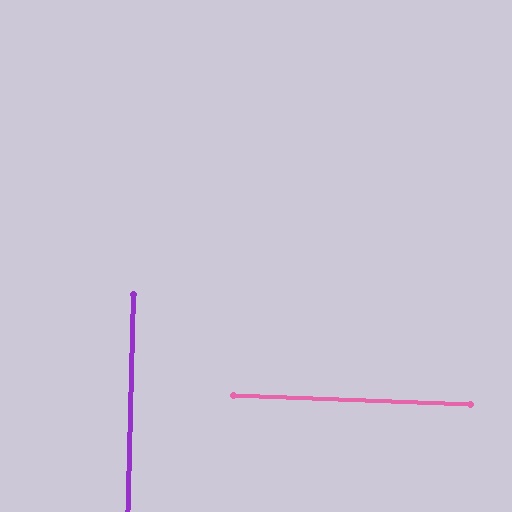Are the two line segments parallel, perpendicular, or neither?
Perpendicular — they meet at approximately 89°.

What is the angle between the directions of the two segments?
Approximately 89 degrees.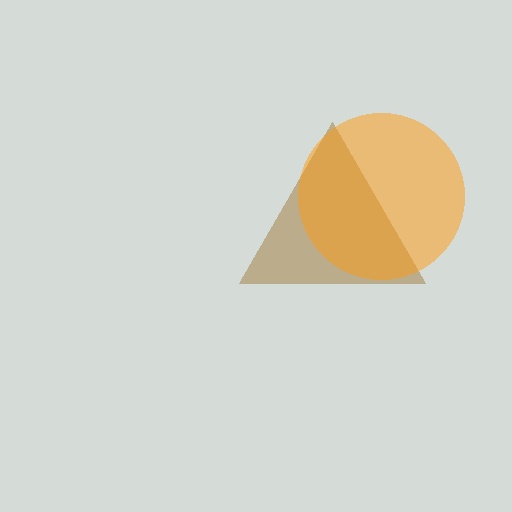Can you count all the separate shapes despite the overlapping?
Yes, there are 2 separate shapes.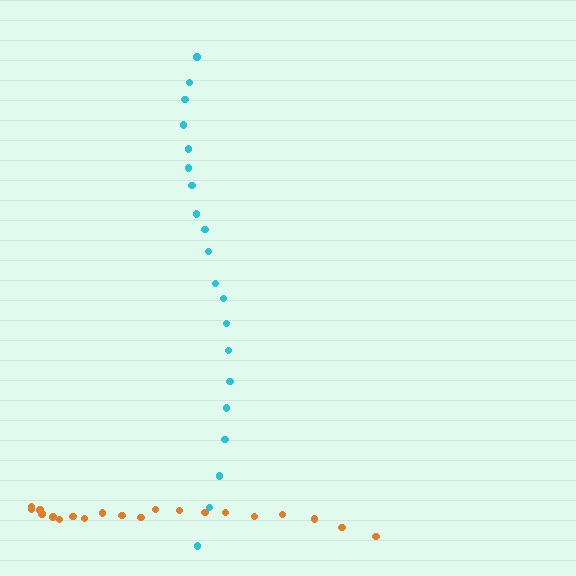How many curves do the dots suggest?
There are 2 distinct paths.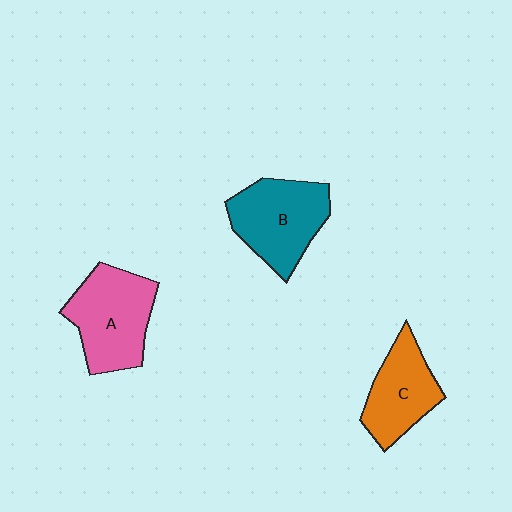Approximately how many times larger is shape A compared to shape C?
Approximately 1.3 times.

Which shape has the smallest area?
Shape C (orange).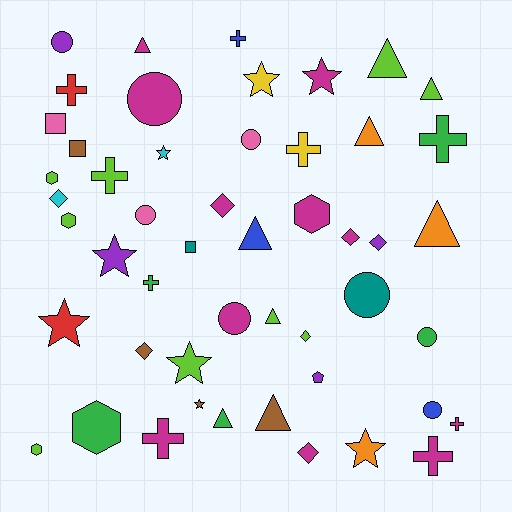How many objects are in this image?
There are 50 objects.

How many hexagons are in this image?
There are 5 hexagons.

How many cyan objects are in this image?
There are 2 cyan objects.